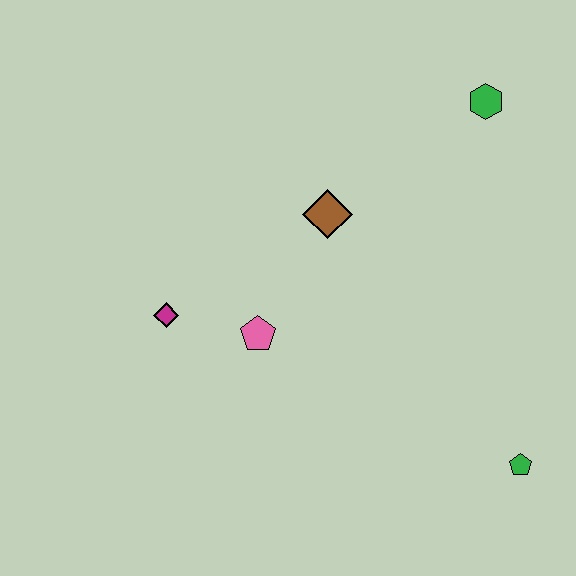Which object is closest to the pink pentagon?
The magenta diamond is closest to the pink pentagon.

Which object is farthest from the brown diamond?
The green pentagon is farthest from the brown diamond.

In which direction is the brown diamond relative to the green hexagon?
The brown diamond is to the left of the green hexagon.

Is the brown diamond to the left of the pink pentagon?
No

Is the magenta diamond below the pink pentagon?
No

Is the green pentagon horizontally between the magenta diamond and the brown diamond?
No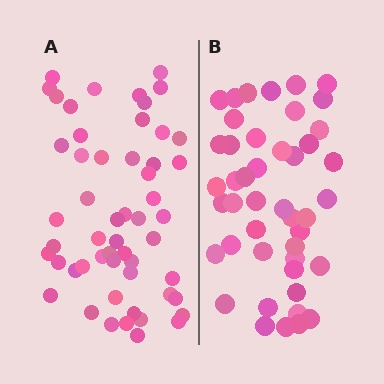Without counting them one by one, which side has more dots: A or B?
Region A (the left region) has more dots.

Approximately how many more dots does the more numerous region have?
Region A has roughly 8 or so more dots than region B.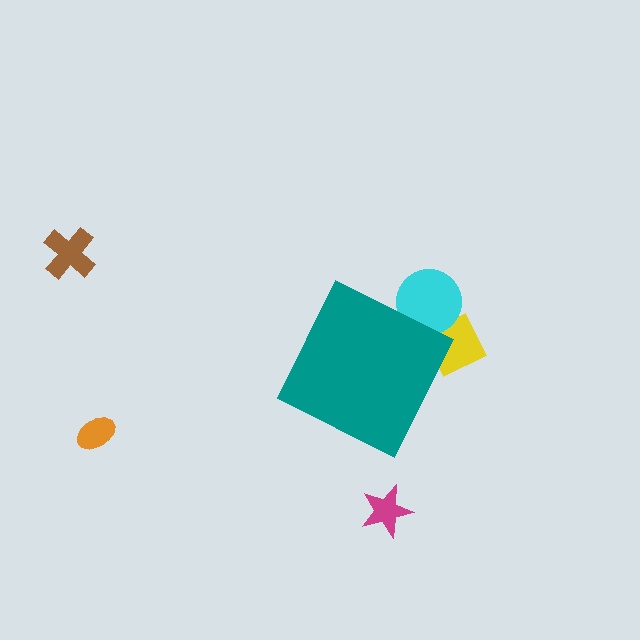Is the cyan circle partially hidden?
Yes, the cyan circle is partially hidden behind the teal diamond.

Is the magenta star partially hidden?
No, the magenta star is fully visible.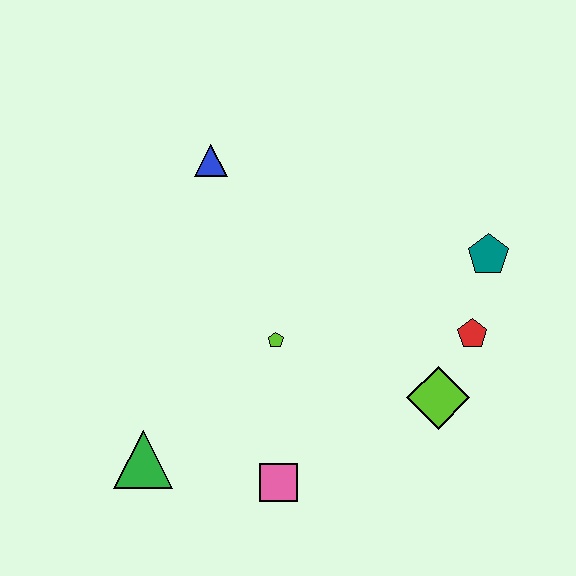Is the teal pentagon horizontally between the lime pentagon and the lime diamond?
No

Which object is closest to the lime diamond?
The red pentagon is closest to the lime diamond.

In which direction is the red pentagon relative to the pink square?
The red pentagon is to the right of the pink square.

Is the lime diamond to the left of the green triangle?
No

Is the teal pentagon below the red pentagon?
No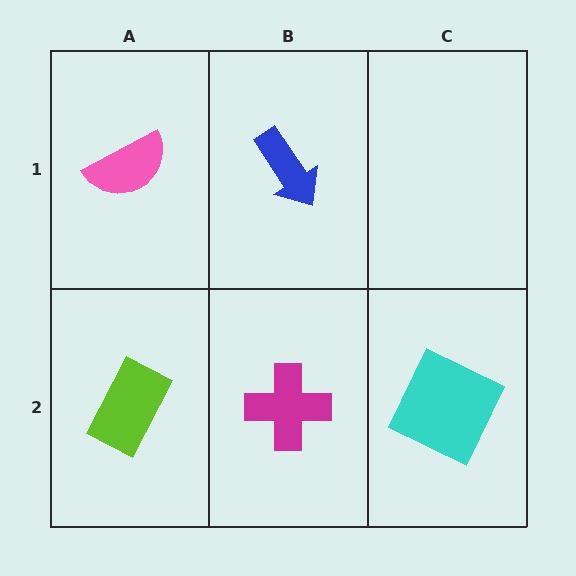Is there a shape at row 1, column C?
No, that cell is empty.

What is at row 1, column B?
A blue arrow.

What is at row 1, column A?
A pink semicircle.